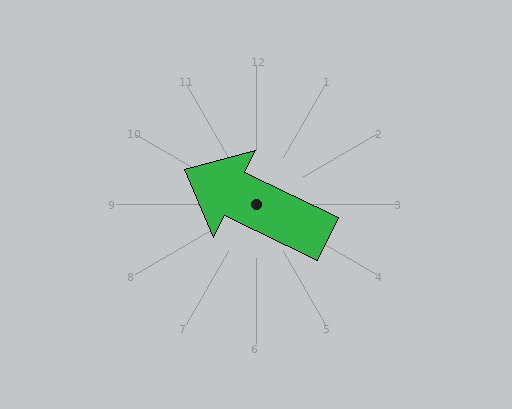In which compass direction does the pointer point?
Northwest.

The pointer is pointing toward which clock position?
Roughly 10 o'clock.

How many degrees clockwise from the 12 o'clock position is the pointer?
Approximately 296 degrees.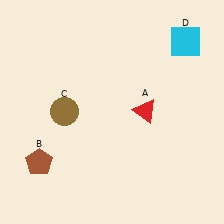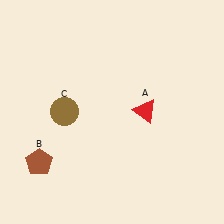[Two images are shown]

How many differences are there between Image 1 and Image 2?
There is 1 difference between the two images.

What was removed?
The cyan square (D) was removed in Image 2.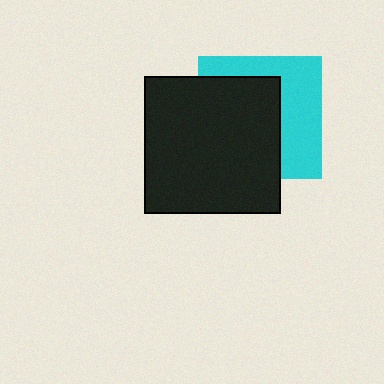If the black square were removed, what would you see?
You would see the complete cyan square.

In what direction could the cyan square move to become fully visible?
The cyan square could move right. That would shift it out from behind the black square entirely.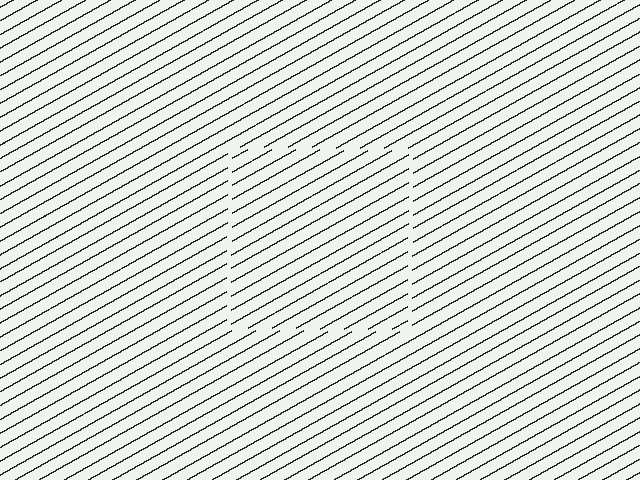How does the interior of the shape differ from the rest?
The interior of the shape contains the same grating, shifted by half a period — the contour is defined by the phase discontinuity where line-ends from the inner and outer gratings abut.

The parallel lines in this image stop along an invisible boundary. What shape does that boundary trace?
An illusory square. The interior of the shape contains the same grating, shifted by half a period — the contour is defined by the phase discontinuity where line-ends from the inner and outer gratings abut.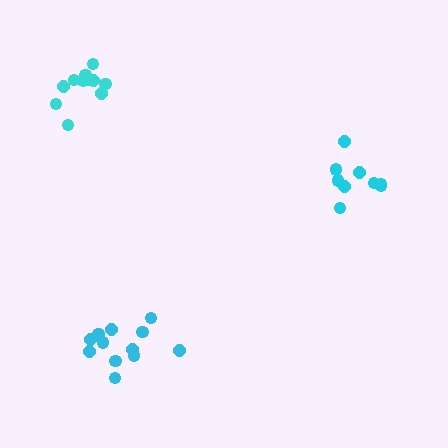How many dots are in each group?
Group 1: 12 dots, Group 2: 9 dots, Group 3: 11 dots (32 total).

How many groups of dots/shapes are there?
There are 3 groups.